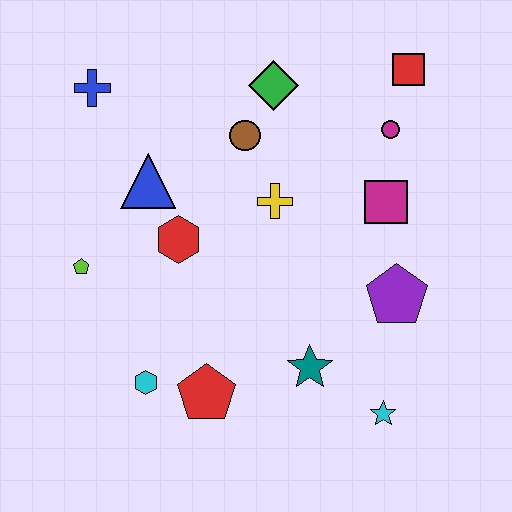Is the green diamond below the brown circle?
No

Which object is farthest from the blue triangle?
The cyan star is farthest from the blue triangle.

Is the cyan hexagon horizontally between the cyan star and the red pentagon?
No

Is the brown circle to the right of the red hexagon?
Yes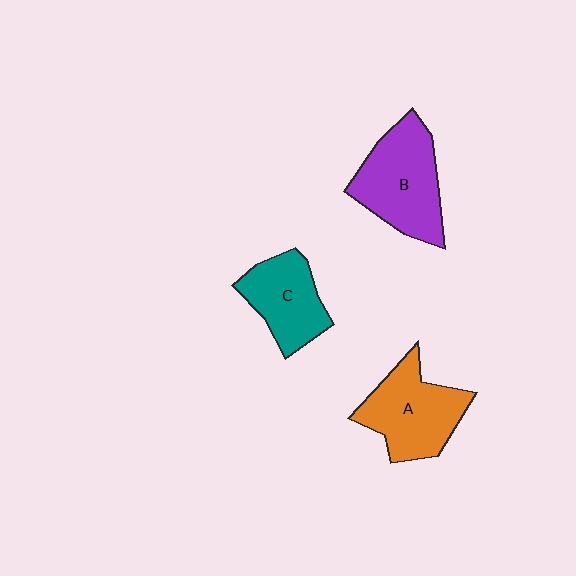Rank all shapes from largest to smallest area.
From largest to smallest: B (purple), A (orange), C (teal).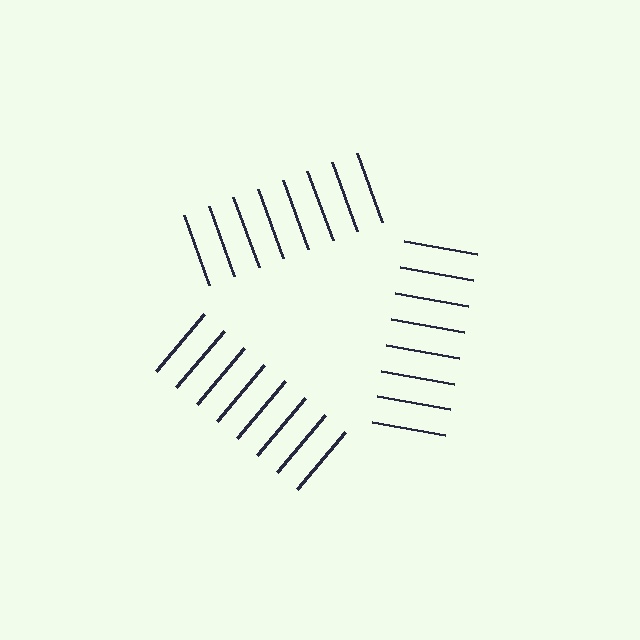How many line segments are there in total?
24 — 8 along each of the 3 edges.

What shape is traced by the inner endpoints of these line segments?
An illusory triangle — the line segments terminate on its edges but no continuous stroke is drawn.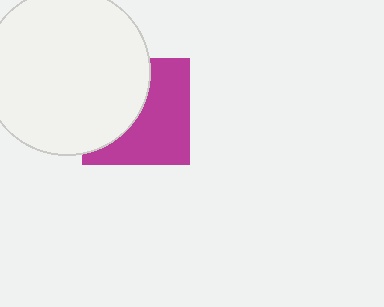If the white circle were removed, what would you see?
You would see the complete magenta square.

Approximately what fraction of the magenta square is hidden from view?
Roughly 46% of the magenta square is hidden behind the white circle.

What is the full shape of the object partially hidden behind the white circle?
The partially hidden object is a magenta square.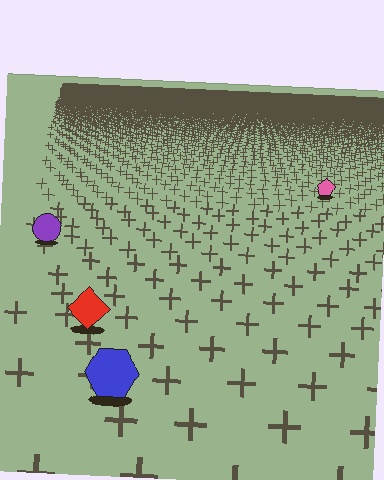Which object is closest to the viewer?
The blue hexagon is closest. The texture marks near it are larger and more spread out.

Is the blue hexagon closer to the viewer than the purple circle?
Yes. The blue hexagon is closer — you can tell from the texture gradient: the ground texture is coarser near it.